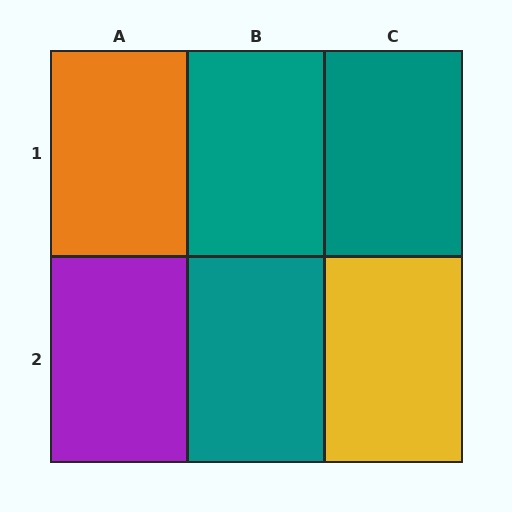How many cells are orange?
1 cell is orange.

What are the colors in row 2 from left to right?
Purple, teal, yellow.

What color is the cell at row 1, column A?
Orange.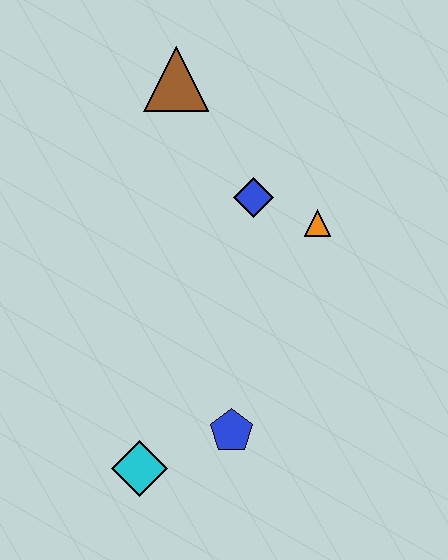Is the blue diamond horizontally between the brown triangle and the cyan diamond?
No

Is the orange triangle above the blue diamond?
No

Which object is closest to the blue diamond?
The orange triangle is closest to the blue diamond.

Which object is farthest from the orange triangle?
The cyan diamond is farthest from the orange triangle.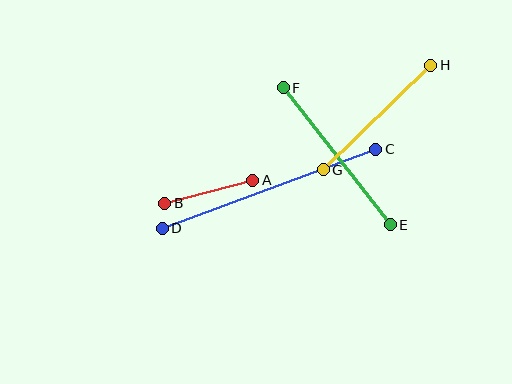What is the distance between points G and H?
The distance is approximately 150 pixels.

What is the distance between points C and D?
The distance is approximately 228 pixels.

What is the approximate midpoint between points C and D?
The midpoint is at approximately (269, 189) pixels.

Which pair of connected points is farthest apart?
Points C and D are farthest apart.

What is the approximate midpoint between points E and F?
The midpoint is at approximately (337, 156) pixels.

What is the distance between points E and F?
The distance is approximately 174 pixels.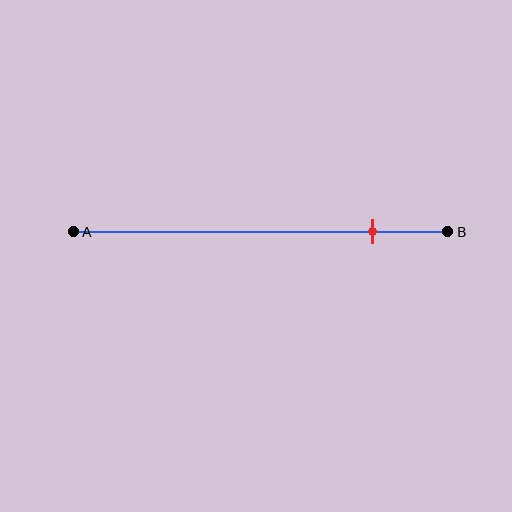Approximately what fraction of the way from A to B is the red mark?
The red mark is approximately 80% of the way from A to B.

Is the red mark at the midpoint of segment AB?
No, the mark is at about 80% from A, not at the 50% midpoint.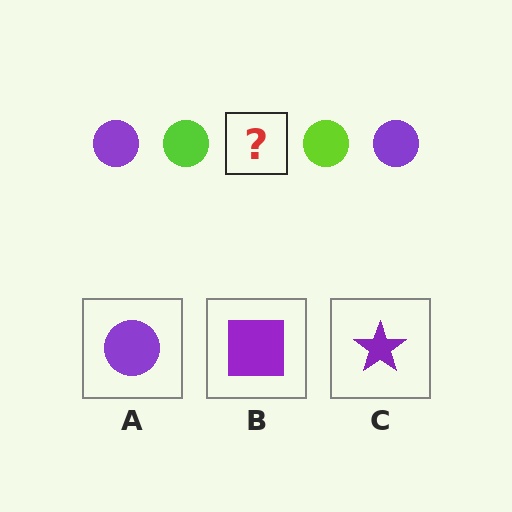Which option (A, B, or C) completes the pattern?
A.